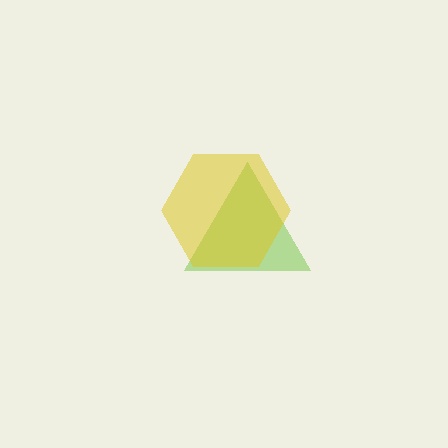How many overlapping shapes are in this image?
There are 2 overlapping shapes in the image.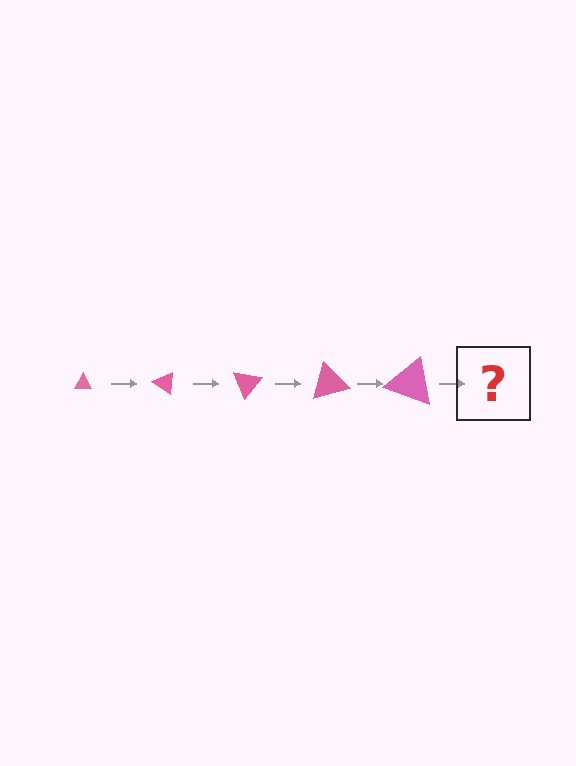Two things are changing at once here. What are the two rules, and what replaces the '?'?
The two rules are that the triangle grows larger each step and it rotates 35 degrees each step. The '?' should be a triangle, larger than the previous one and rotated 175 degrees from the start.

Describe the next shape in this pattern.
It should be a triangle, larger than the previous one and rotated 175 degrees from the start.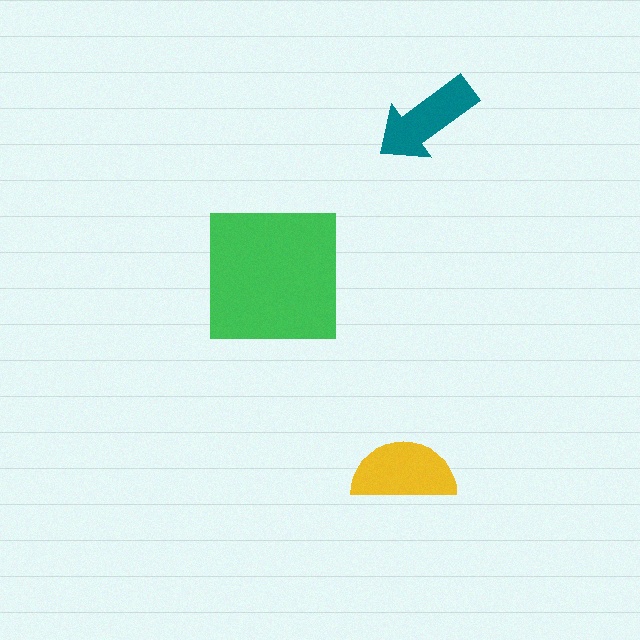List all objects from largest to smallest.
The green square, the yellow semicircle, the teal arrow.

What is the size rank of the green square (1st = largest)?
1st.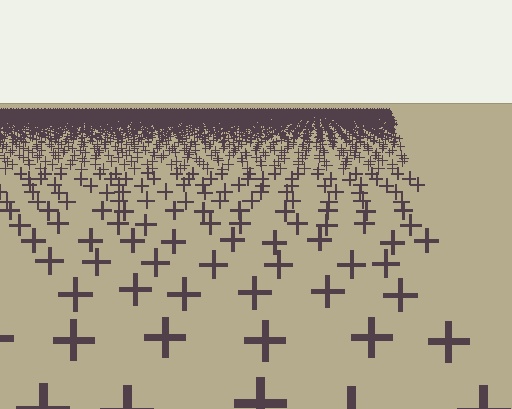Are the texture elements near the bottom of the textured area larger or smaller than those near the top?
Larger. Near the bottom, elements are closer to the viewer and appear at a bigger on-screen size.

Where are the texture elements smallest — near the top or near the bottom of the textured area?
Near the top.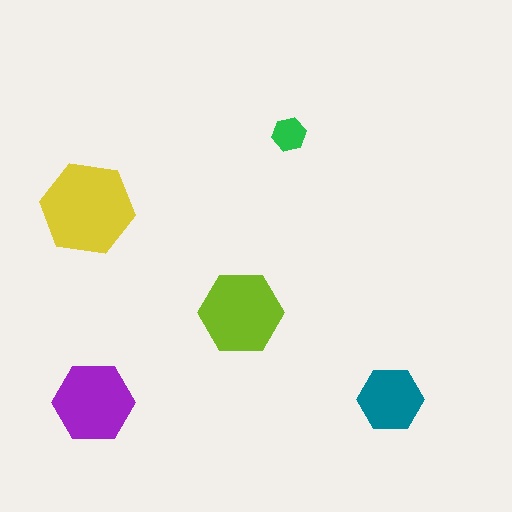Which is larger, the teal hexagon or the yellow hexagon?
The yellow one.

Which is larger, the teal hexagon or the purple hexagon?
The purple one.